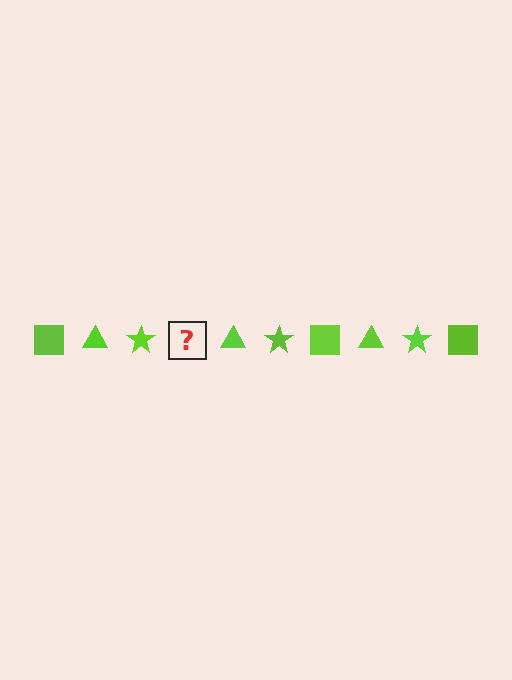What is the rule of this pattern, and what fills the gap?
The rule is that the pattern cycles through square, triangle, star shapes in lime. The gap should be filled with a lime square.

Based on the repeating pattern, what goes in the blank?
The blank should be a lime square.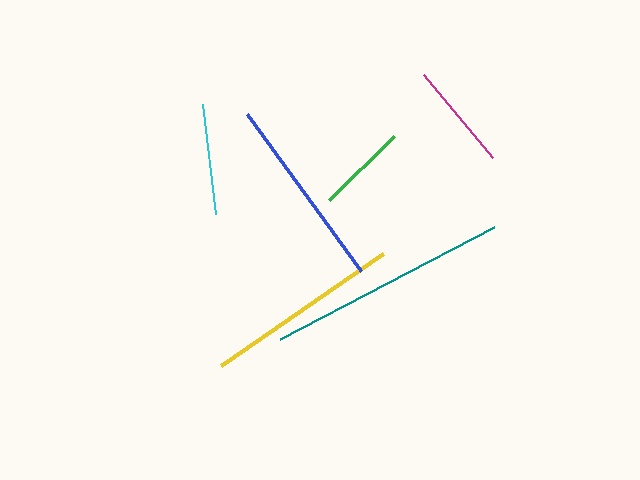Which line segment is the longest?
The teal line is the longest at approximately 241 pixels.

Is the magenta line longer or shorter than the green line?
The magenta line is longer than the green line.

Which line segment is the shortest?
The green line is the shortest at approximately 92 pixels.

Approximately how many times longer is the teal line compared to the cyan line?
The teal line is approximately 2.2 times the length of the cyan line.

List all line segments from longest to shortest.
From longest to shortest: teal, yellow, blue, cyan, magenta, green.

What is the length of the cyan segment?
The cyan segment is approximately 111 pixels long.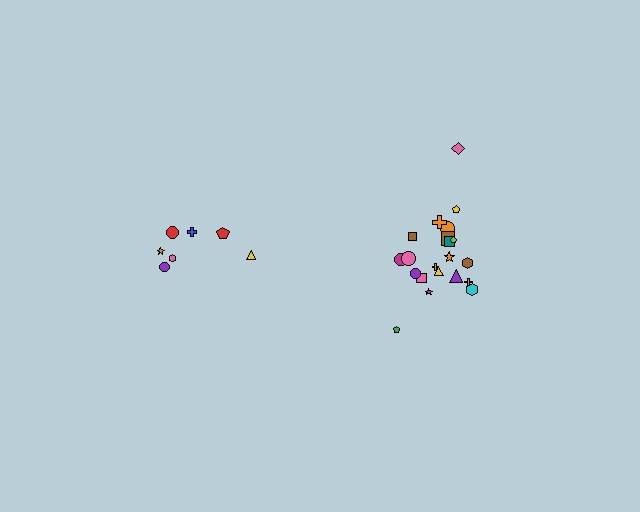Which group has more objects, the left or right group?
The right group.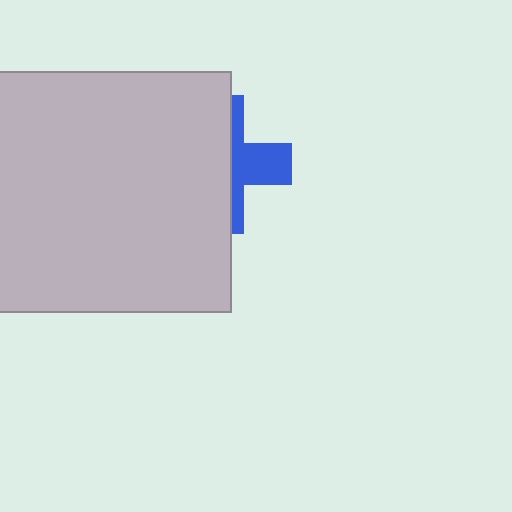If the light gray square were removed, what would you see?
You would see the complete blue cross.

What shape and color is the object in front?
The object in front is a light gray square.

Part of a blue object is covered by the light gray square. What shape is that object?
It is a cross.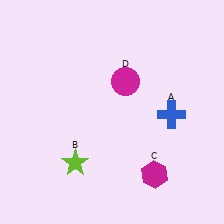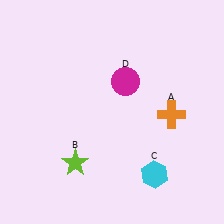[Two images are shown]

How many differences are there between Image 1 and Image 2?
There are 2 differences between the two images.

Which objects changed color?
A changed from blue to orange. C changed from magenta to cyan.